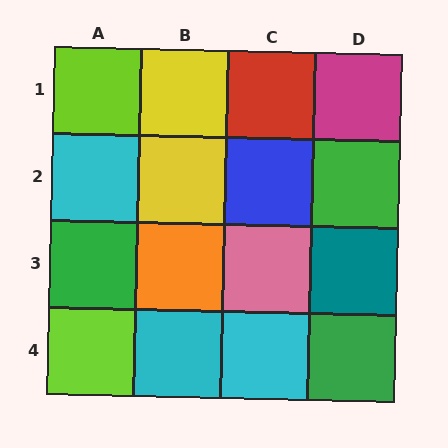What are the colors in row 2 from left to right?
Cyan, yellow, blue, green.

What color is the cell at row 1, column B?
Yellow.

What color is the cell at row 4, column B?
Cyan.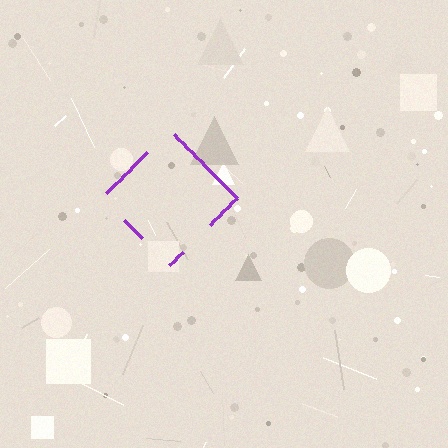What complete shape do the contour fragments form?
The contour fragments form a diamond.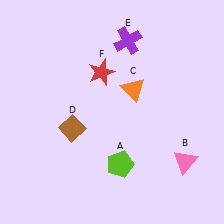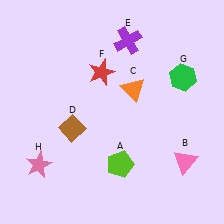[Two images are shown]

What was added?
A green hexagon (G), a pink star (H) were added in Image 2.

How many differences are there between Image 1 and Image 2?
There are 2 differences between the two images.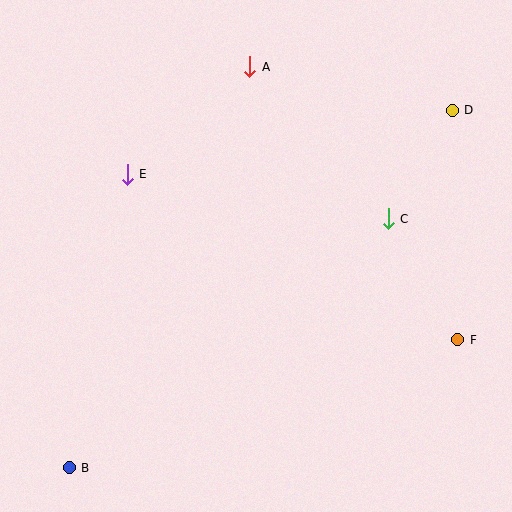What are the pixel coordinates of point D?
Point D is at (452, 110).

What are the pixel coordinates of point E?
Point E is at (127, 174).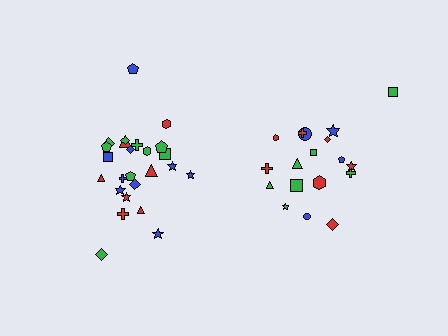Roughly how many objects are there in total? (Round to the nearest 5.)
Roughly 45 objects in total.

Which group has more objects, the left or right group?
The left group.